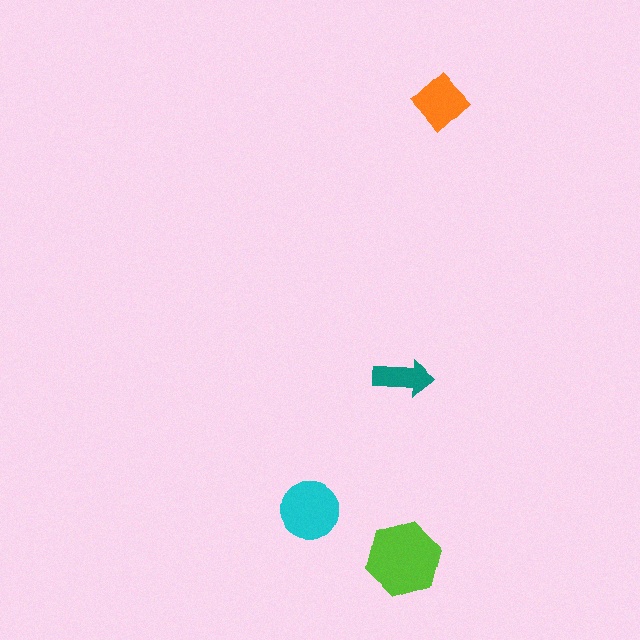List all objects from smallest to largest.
The teal arrow, the orange diamond, the cyan circle, the lime hexagon.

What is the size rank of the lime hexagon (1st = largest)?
1st.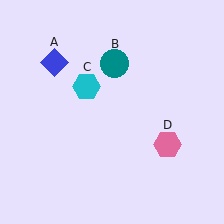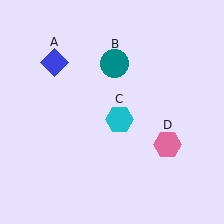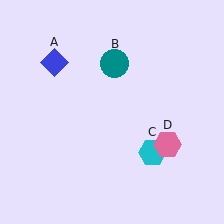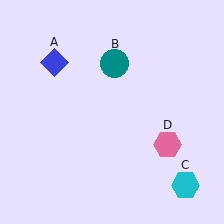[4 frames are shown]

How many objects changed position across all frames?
1 object changed position: cyan hexagon (object C).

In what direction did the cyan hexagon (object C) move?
The cyan hexagon (object C) moved down and to the right.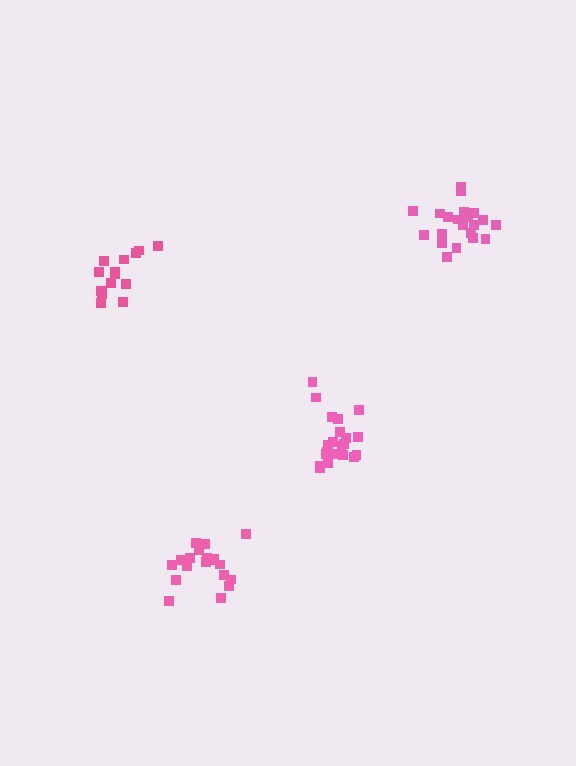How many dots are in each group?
Group 1: 15 dots, Group 2: 19 dots, Group 3: 21 dots, Group 4: 21 dots (76 total).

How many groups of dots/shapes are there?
There are 4 groups.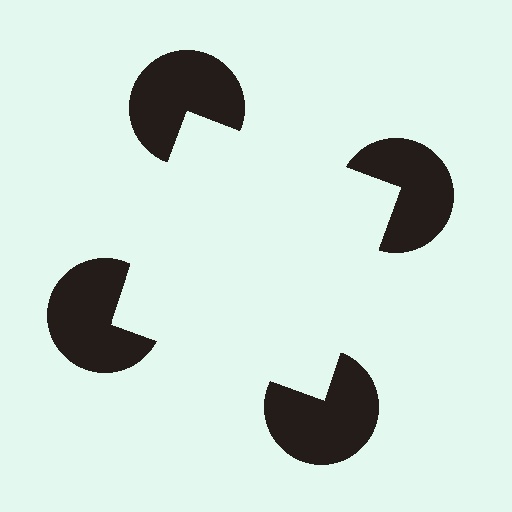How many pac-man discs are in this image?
There are 4 — one at each vertex of the illusory square.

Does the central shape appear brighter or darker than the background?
It typically appears slightly brighter than the background, even though no actual brightness change is drawn.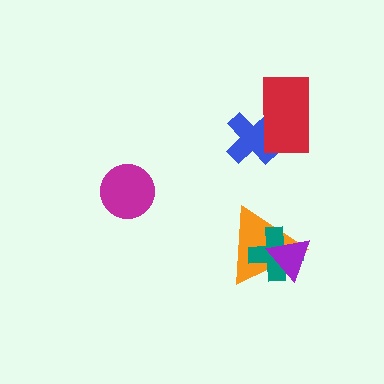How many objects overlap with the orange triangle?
2 objects overlap with the orange triangle.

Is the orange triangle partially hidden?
Yes, it is partially covered by another shape.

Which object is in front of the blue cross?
The red rectangle is in front of the blue cross.